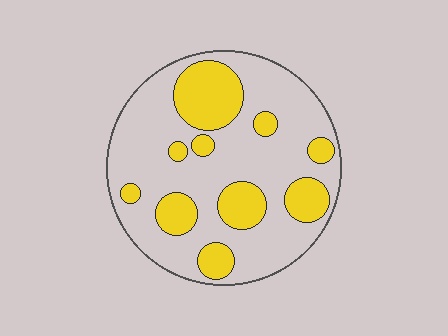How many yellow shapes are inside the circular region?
10.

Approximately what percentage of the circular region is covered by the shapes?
Approximately 30%.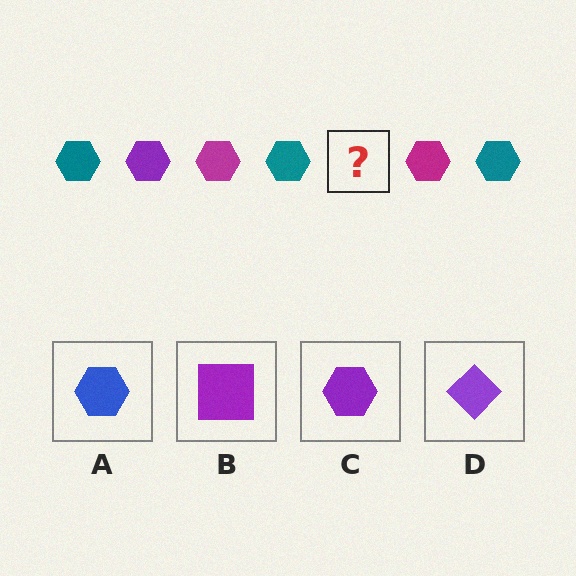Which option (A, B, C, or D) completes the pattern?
C.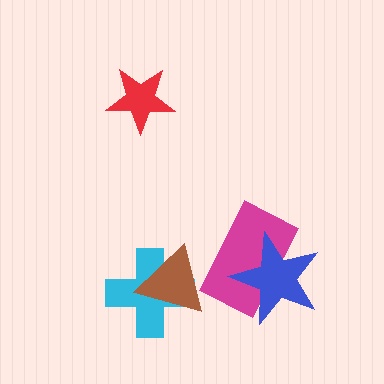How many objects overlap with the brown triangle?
2 objects overlap with the brown triangle.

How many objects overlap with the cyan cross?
1 object overlaps with the cyan cross.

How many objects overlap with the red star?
0 objects overlap with the red star.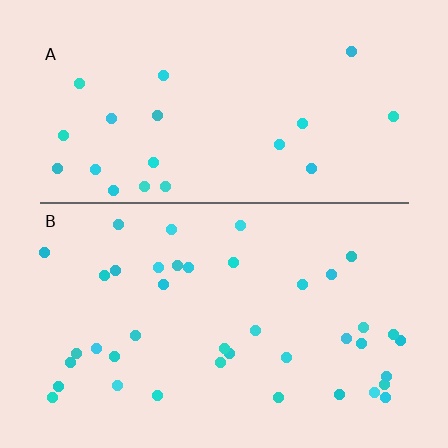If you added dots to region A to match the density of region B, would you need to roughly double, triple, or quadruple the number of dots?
Approximately double.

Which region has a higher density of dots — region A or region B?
B (the bottom).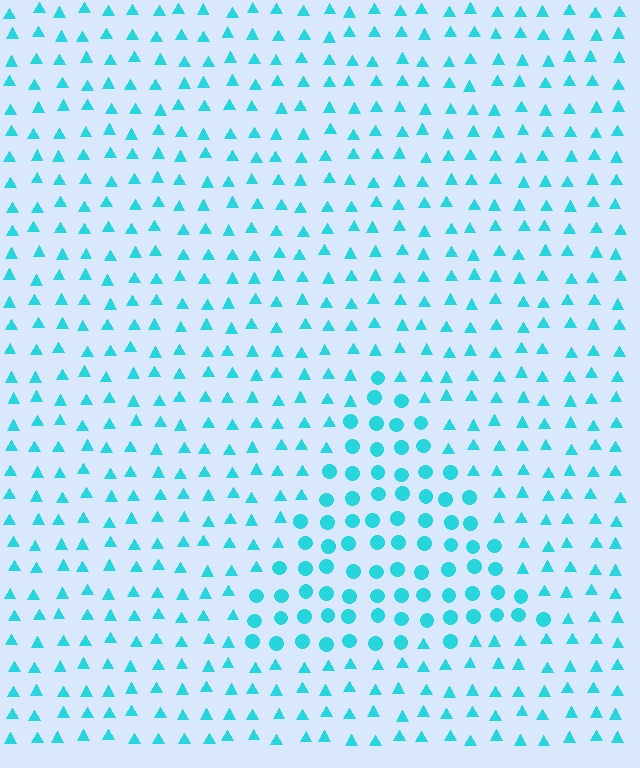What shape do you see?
I see a triangle.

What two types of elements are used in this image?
The image uses circles inside the triangle region and triangles outside it.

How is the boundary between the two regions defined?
The boundary is defined by a change in element shape: circles inside vs. triangles outside. All elements share the same color and spacing.